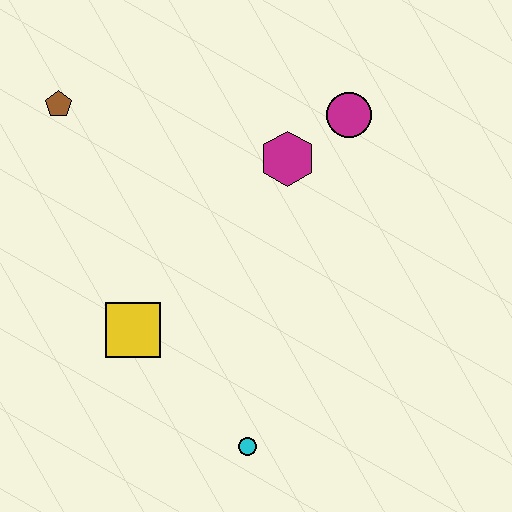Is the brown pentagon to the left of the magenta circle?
Yes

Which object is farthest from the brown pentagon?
The cyan circle is farthest from the brown pentagon.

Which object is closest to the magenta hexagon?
The magenta circle is closest to the magenta hexagon.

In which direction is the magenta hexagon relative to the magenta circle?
The magenta hexagon is to the left of the magenta circle.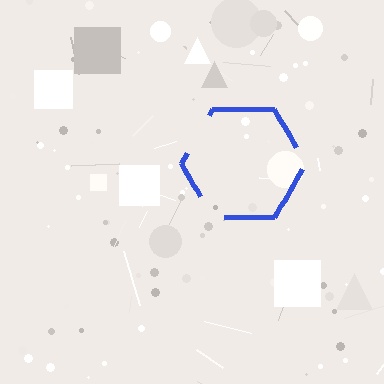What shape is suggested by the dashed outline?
The dashed outline suggests a hexagon.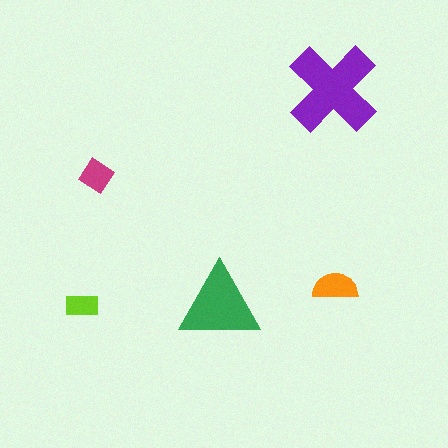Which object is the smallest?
The lime rectangle.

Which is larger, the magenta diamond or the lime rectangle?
The magenta diamond.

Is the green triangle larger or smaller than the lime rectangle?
Larger.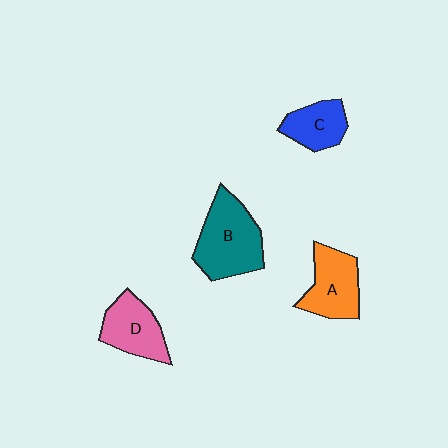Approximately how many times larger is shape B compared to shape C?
Approximately 1.8 times.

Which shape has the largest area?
Shape B (teal).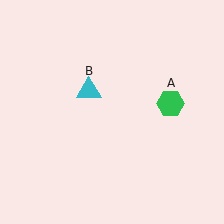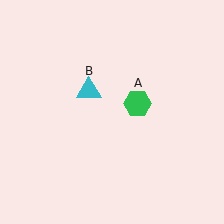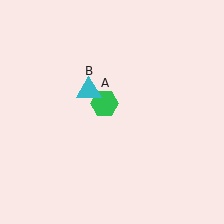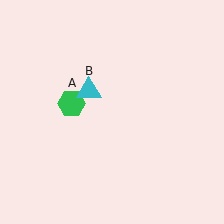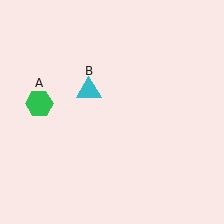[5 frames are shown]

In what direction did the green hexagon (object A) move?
The green hexagon (object A) moved left.